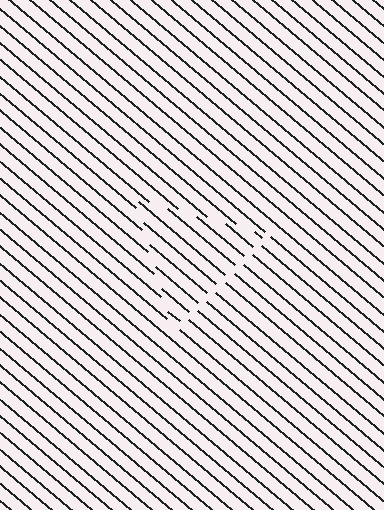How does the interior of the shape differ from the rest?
The interior of the shape contains the same grating, shifted by half a period — the contour is defined by the phase discontinuity where line-ends from the inner and outer gratings abut.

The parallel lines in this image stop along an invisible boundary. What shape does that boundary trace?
An illusory triangle. The interior of the shape contains the same grating, shifted by half a period — the contour is defined by the phase discontinuity where line-ends from the inner and outer gratings abut.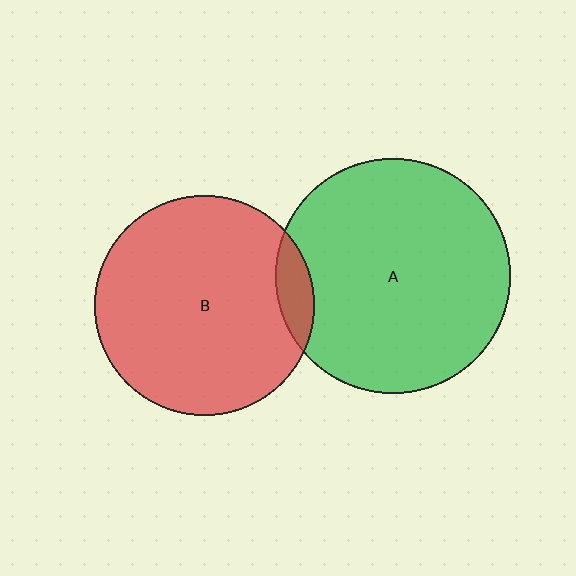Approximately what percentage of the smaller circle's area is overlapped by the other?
Approximately 10%.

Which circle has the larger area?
Circle A (green).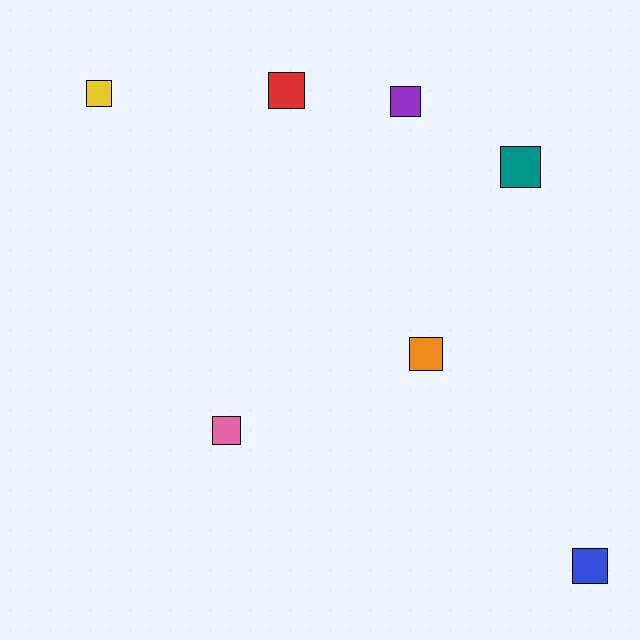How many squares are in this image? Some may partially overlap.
There are 7 squares.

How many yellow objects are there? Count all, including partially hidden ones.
There is 1 yellow object.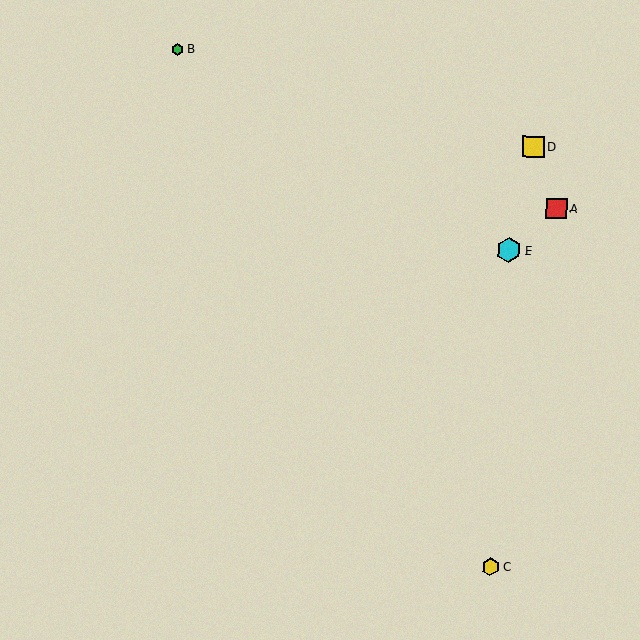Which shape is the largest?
The cyan hexagon (labeled E) is the largest.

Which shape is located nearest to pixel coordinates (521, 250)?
The cyan hexagon (labeled E) at (509, 250) is nearest to that location.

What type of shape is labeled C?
Shape C is a yellow hexagon.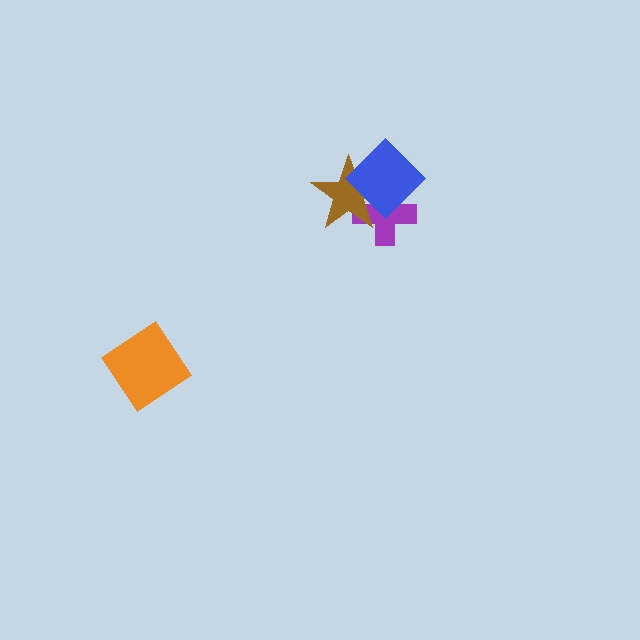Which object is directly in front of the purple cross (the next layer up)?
The brown star is directly in front of the purple cross.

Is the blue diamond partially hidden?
No, no other shape covers it.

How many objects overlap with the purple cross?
2 objects overlap with the purple cross.